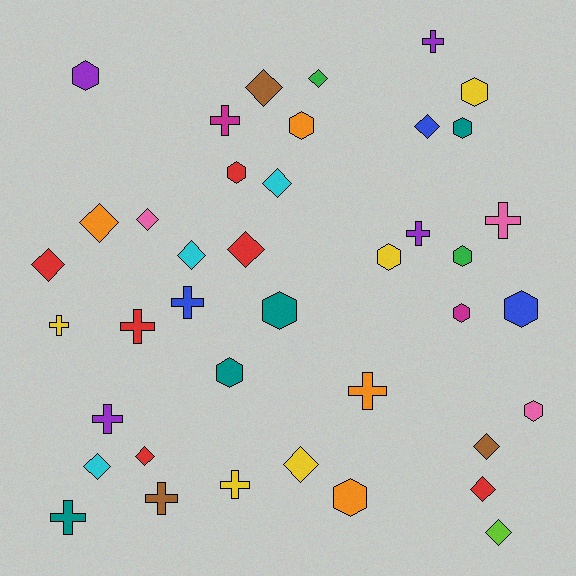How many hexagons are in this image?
There are 13 hexagons.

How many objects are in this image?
There are 40 objects.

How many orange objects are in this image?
There are 4 orange objects.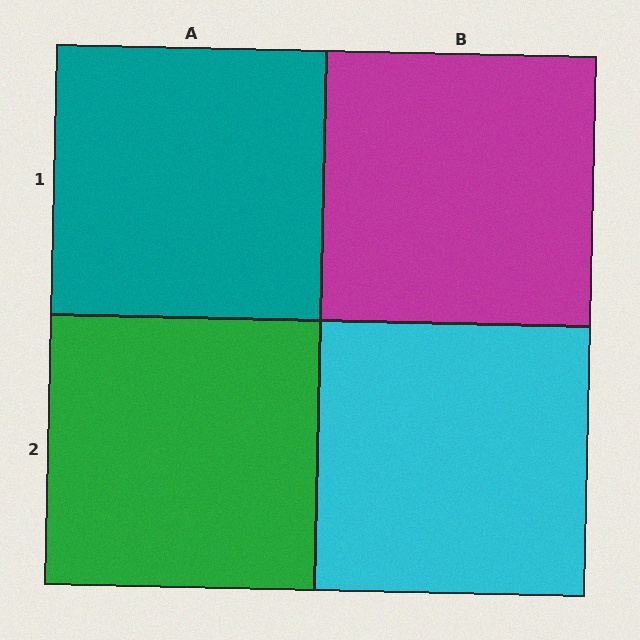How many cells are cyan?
1 cell is cyan.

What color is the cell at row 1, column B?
Magenta.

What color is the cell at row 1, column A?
Teal.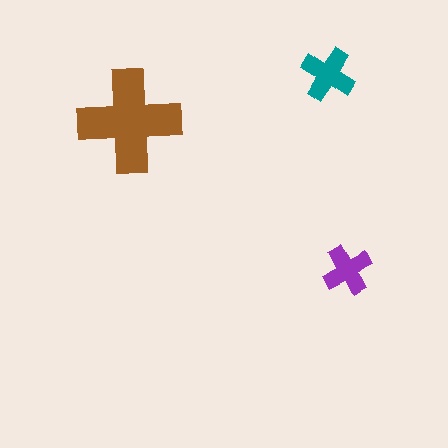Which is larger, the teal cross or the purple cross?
The teal one.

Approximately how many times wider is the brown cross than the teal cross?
About 2 times wider.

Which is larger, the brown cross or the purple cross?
The brown one.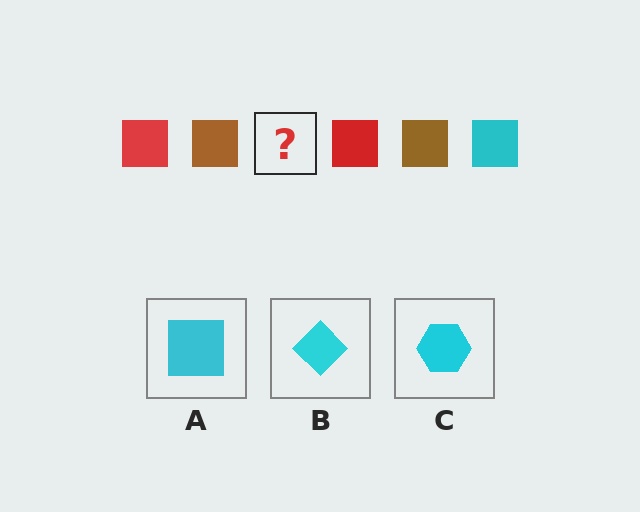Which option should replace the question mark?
Option A.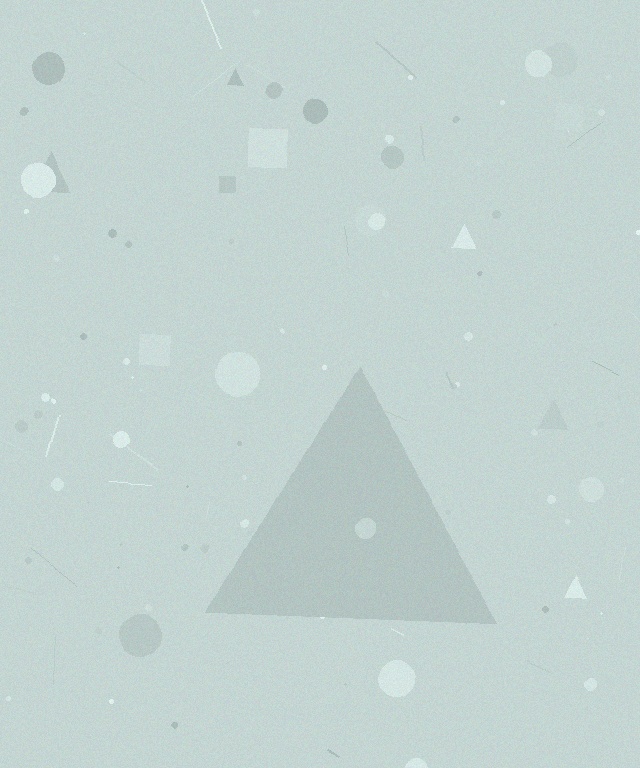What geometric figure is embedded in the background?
A triangle is embedded in the background.